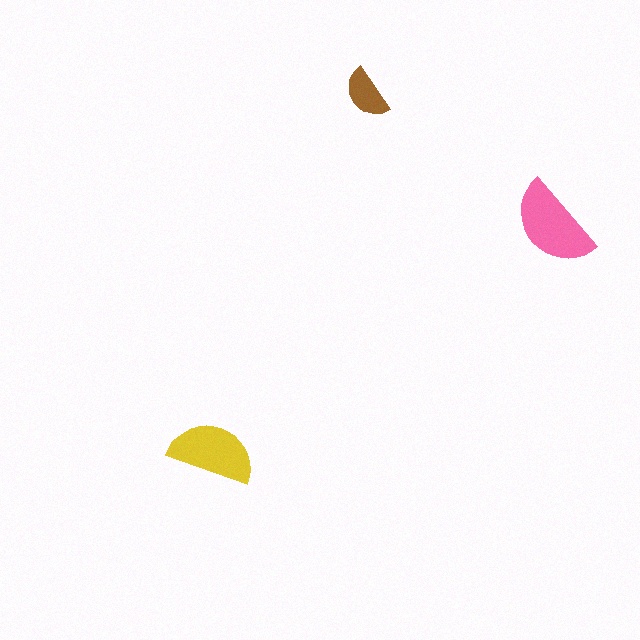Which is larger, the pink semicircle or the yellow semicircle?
The pink one.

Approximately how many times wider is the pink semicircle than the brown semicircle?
About 1.5 times wider.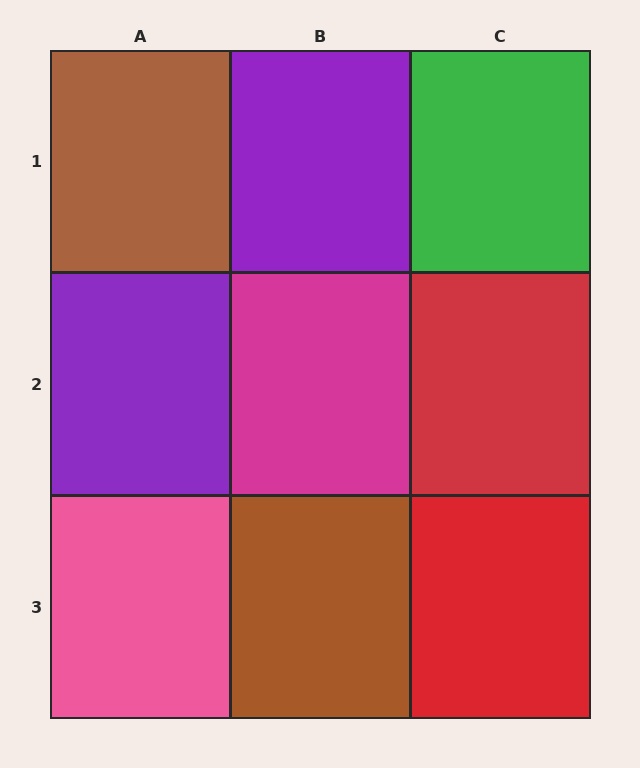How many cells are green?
1 cell is green.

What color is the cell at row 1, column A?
Brown.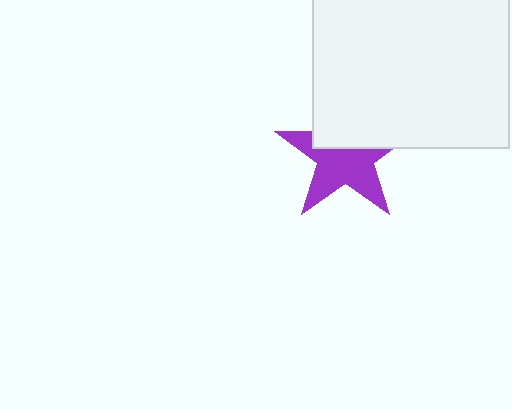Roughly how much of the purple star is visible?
About half of it is visible (roughly 60%).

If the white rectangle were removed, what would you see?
You would see the complete purple star.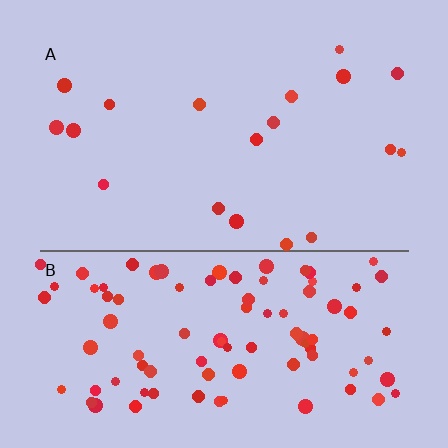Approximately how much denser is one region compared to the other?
Approximately 5.2× — region B over region A.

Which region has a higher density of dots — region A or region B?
B (the bottom).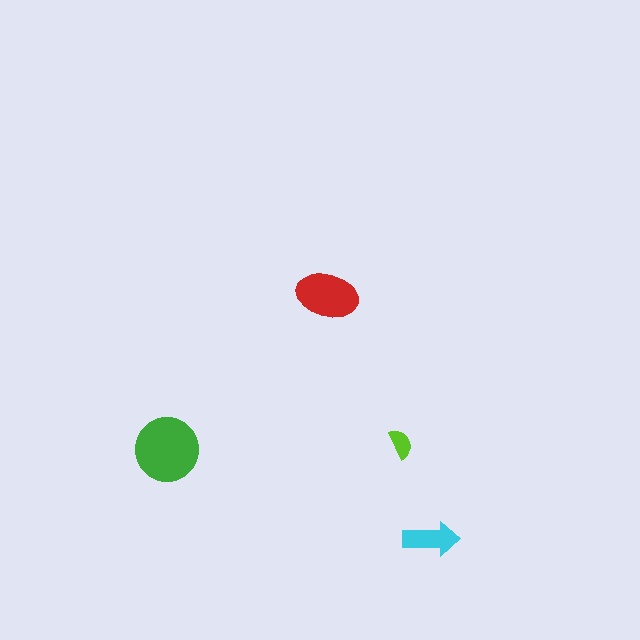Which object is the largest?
The green circle.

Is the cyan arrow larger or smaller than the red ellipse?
Smaller.